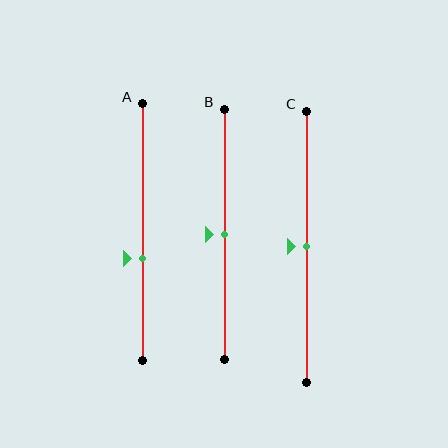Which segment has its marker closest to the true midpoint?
Segment B has its marker closest to the true midpoint.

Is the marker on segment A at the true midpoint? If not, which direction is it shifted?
No, the marker on segment A is shifted downward by about 10% of the segment length.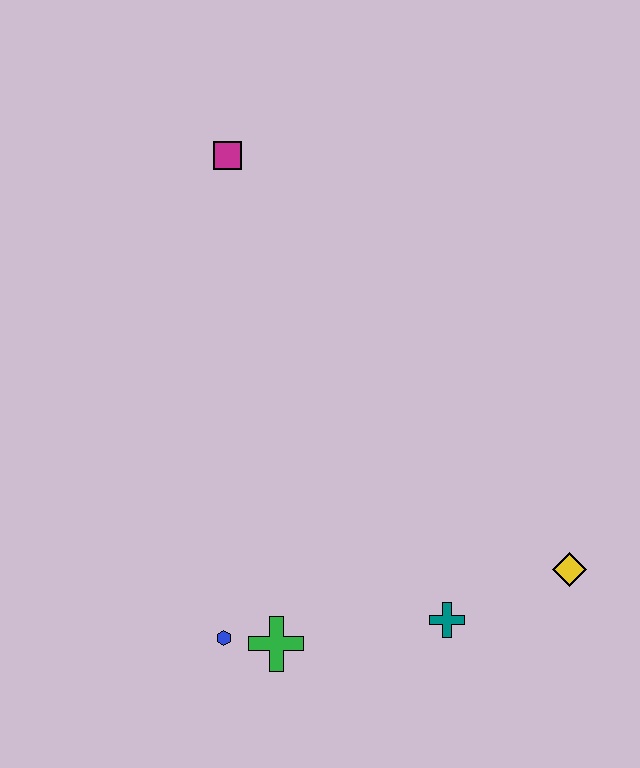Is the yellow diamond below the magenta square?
Yes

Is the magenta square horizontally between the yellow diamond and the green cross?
No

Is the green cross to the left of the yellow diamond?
Yes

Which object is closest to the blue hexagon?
The green cross is closest to the blue hexagon.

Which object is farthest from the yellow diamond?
The magenta square is farthest from the yellow diamond.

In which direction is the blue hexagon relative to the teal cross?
The blue hexagon is to the left of the teal cross.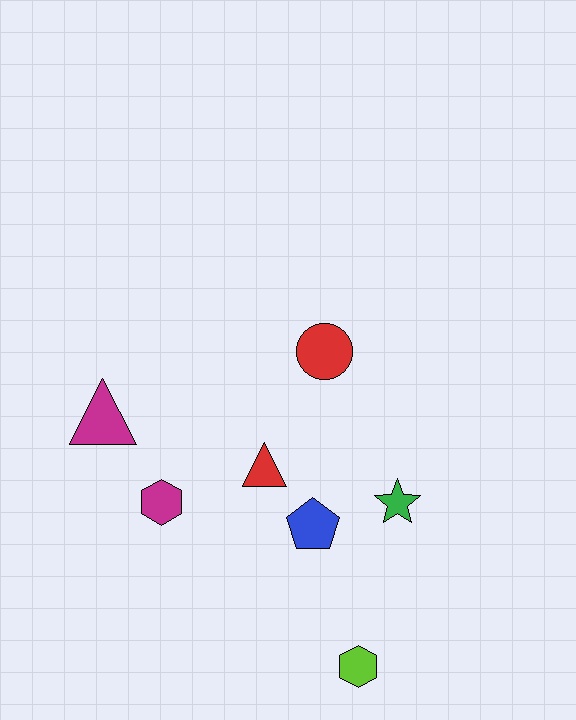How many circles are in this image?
There is 1 circle.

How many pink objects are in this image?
There are no pink objects.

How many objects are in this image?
There are 7 objects.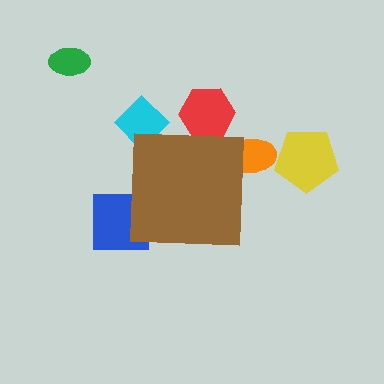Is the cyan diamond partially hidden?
Yes, the cyan diamond is partially hidden behind the brown square.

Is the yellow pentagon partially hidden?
No, the yellow pentagon is fully visible.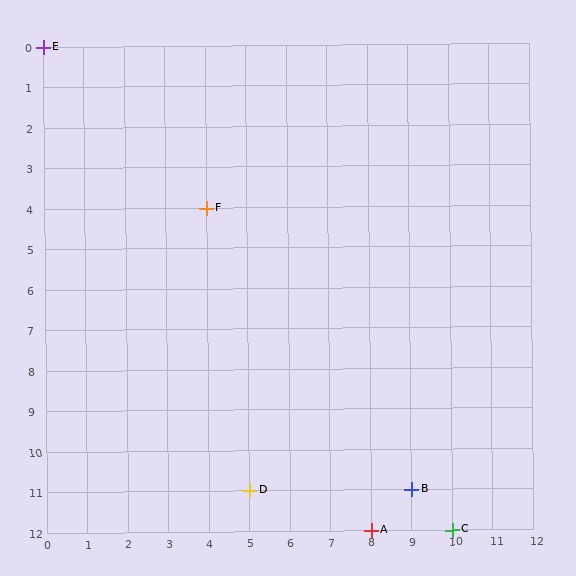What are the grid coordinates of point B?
Point B is at grid coordinates (9, 11).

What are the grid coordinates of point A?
Point A is at grid coordinates (8, 12).